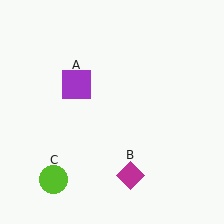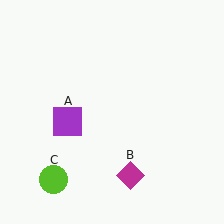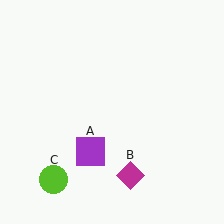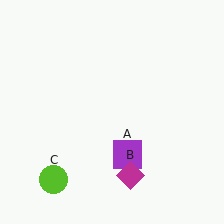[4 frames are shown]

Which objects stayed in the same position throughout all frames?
Magenta diamond (object B) and lime circle (object C) remained stationary.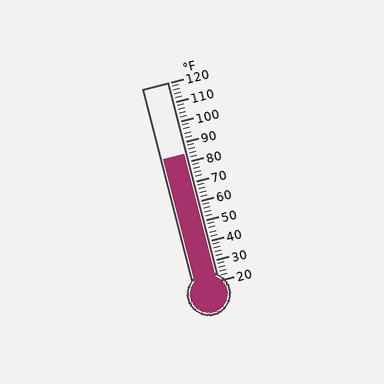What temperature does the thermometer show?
The thermometer shows approximately 84°F.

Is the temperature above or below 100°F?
The temperature is below 100°F.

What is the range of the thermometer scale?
The thermometer scale ranges from 20°F to 120°F.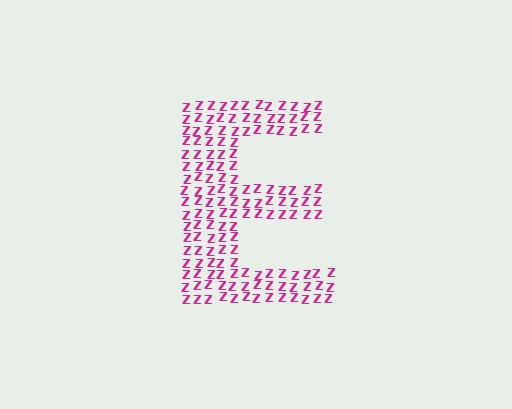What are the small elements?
The small elements are letter Z's.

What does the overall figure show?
The overall figure shows the letter E.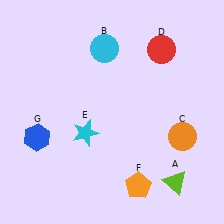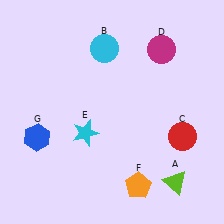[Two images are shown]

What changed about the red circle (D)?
In Image 1, D is red. In Image 2, it changed to magenta.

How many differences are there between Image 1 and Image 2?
There are 2 differences between the two images.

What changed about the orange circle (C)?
In Image 1, C is orange. In Image 2, it changed to red.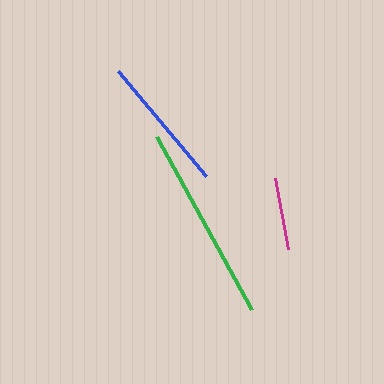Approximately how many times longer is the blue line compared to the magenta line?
The blue line is approximately 1.9 times the length of the magenta line.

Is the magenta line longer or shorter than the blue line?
The blue line is longer than the magenta line.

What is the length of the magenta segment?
The magenta segment is approximately 72 pixels long.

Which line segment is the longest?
The green line is the longest at approximately 197 pixels.